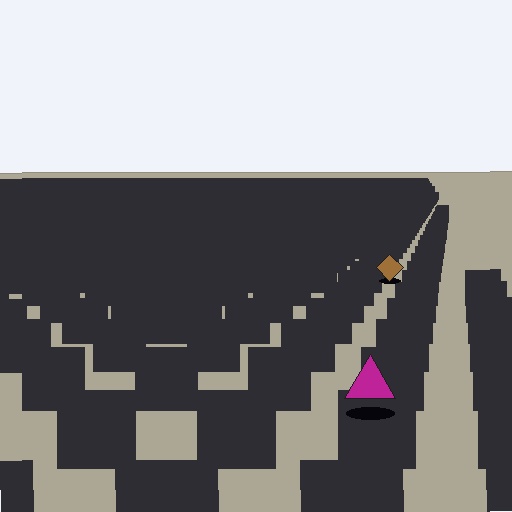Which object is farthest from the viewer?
The brown diamond is farthest from the viewer. It appears smaller and the ground texture around it is denser.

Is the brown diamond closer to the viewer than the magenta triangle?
No. The magenta triangle is closer — you can tell from the texture gradient: the ground texture is coarser near it.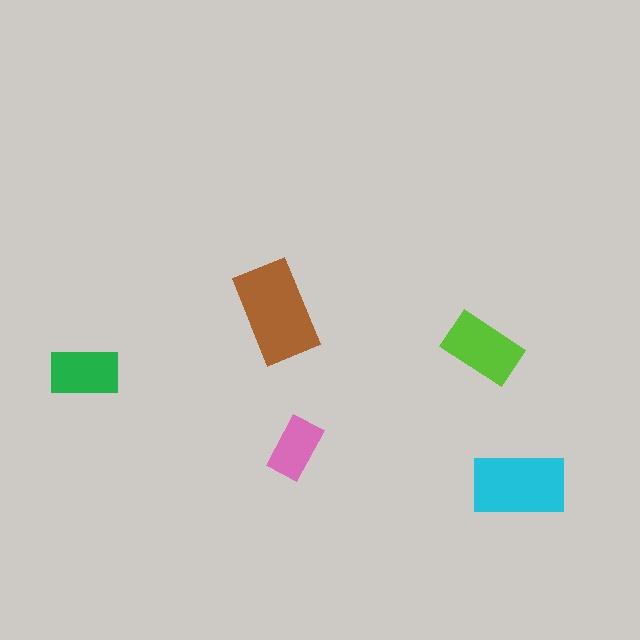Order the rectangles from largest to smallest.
the brown one, the cyan one, the lime one, the green one, the pink one.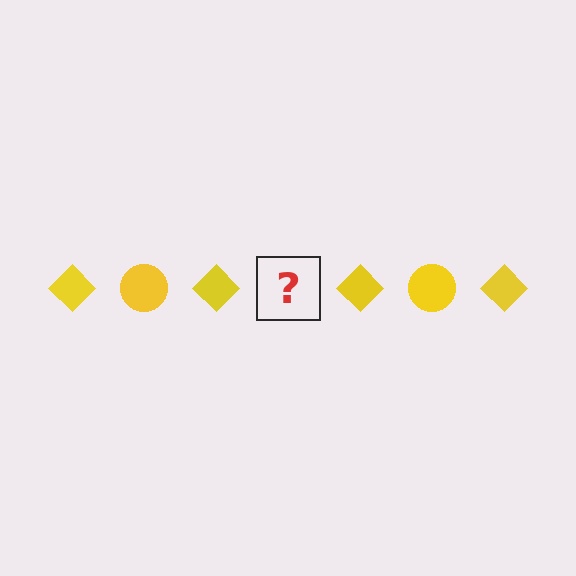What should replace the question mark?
The question mark should be replaced with a yellow circle.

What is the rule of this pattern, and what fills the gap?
The rule is that the pattern cycles through diamond, circle shapes in yellow. The gap should be filled with a yellow circle.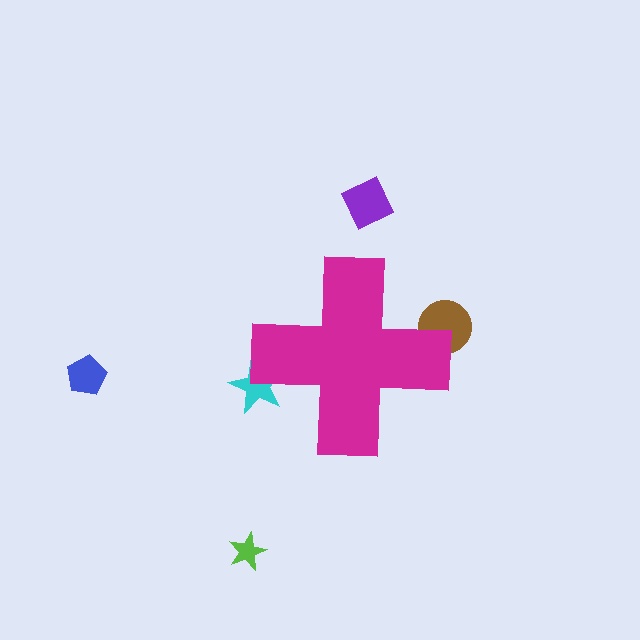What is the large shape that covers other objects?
A magenta cross.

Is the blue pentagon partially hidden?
No, the blue pentagon is fully visible.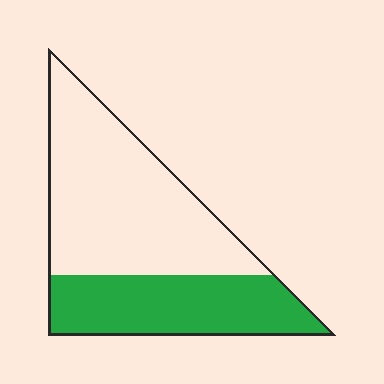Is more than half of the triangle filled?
No.